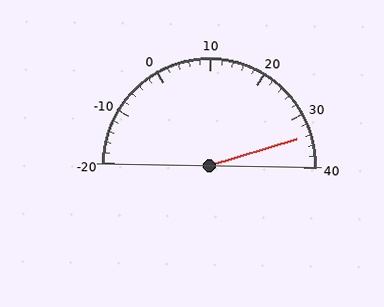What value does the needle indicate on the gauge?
The needle indicates approximately 34.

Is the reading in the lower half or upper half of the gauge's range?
The reading is in the upper half of the range (-20 to 40).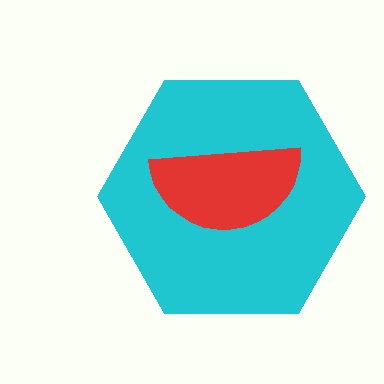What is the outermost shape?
The cyan hexagon.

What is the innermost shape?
The red semicircle.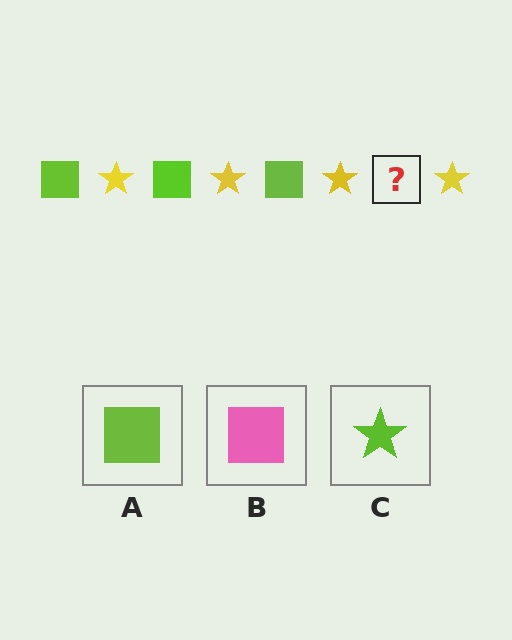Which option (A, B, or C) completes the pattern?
A.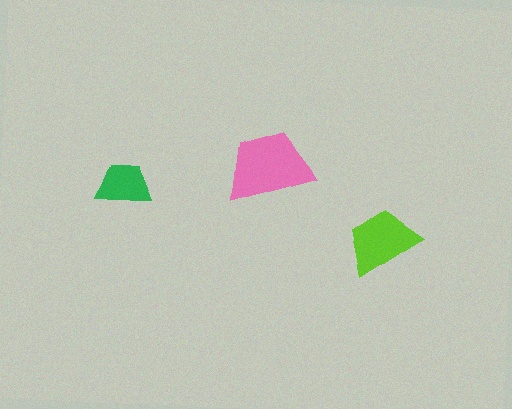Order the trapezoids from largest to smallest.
the pink one, the lime one, the green one.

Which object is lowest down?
The lime trapezoid is bottommost.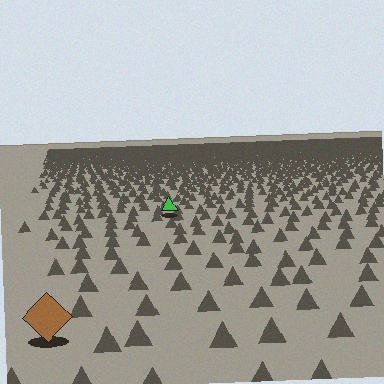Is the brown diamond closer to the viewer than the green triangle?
Yes. The brown diamond is closer — you can tell from the texture gradient: the ground texture is coarser near it.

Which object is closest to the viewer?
The brown diamond is closest. The texture marks near it are larger and more spread out.